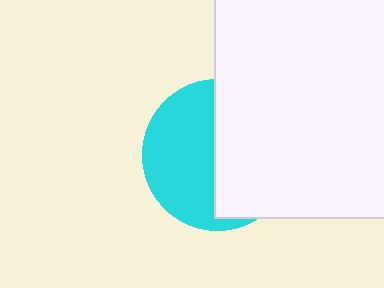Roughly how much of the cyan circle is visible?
About half of it is visible (roughly 49%).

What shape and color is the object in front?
The object in front is a white rectangle.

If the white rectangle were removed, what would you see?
You would see the complete cyan circle.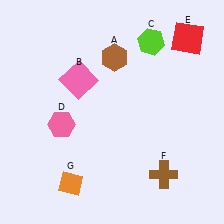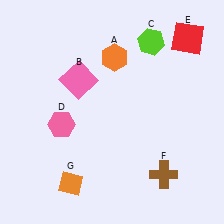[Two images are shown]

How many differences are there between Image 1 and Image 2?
There is 1 difference between the two images.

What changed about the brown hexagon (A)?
In Image 1, A is brown. In Image 2, it changed to orange.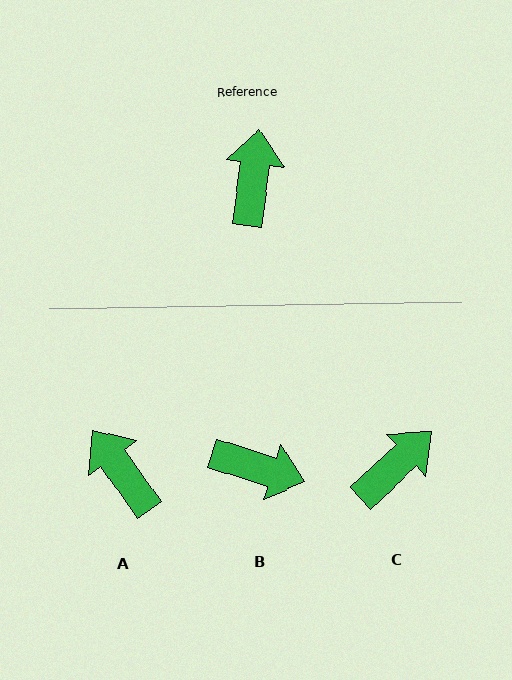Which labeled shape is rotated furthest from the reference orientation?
B, about 100 degrees away.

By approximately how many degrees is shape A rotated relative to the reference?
Approximately 43 degrees counter-clockwise.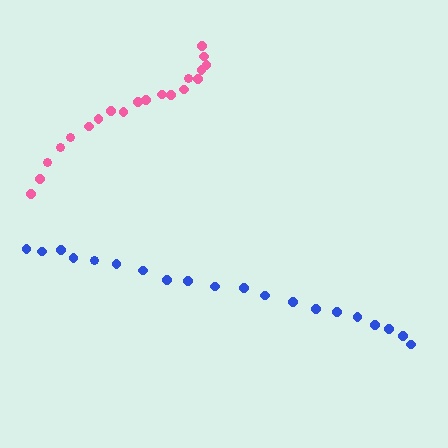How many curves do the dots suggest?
There are 2 distinct paths.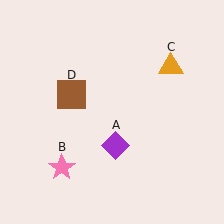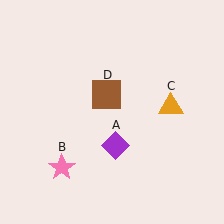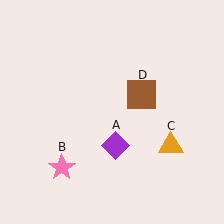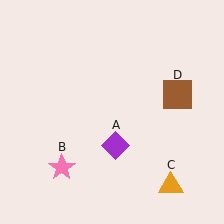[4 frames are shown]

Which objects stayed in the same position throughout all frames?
Purple diamond (object A) and pink star (object B) remained stationary.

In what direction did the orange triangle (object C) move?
The orange triangle (object C) moved down.